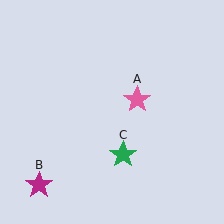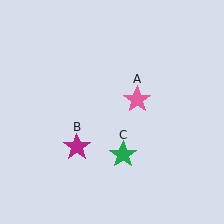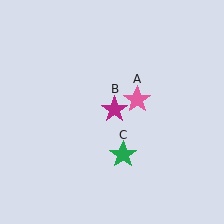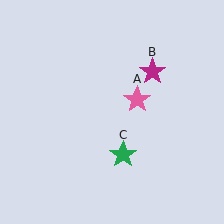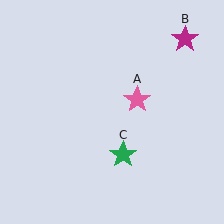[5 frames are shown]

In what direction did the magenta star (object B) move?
The magenta star (object B) moved up and to the right.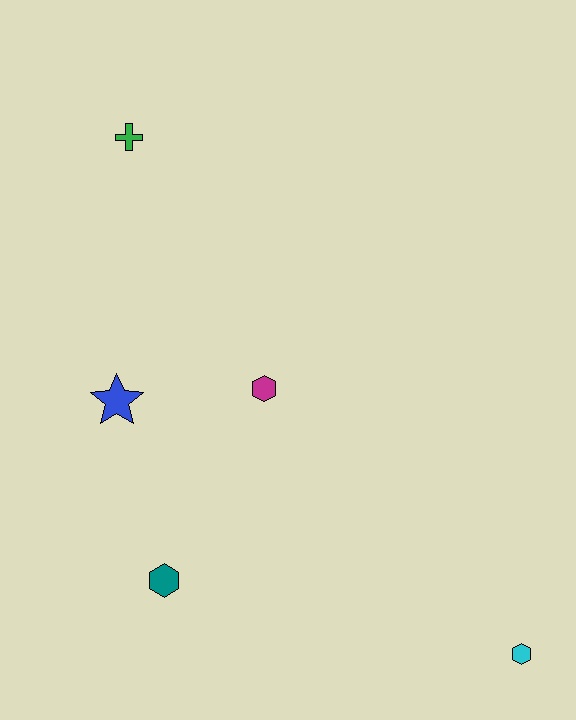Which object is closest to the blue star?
The magenta hexagon is closest to the blue star.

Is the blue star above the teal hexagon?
Yes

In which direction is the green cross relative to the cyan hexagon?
The green cross is above the cyan hexagon.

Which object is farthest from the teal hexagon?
The green cross is farthest from the teal hexagon.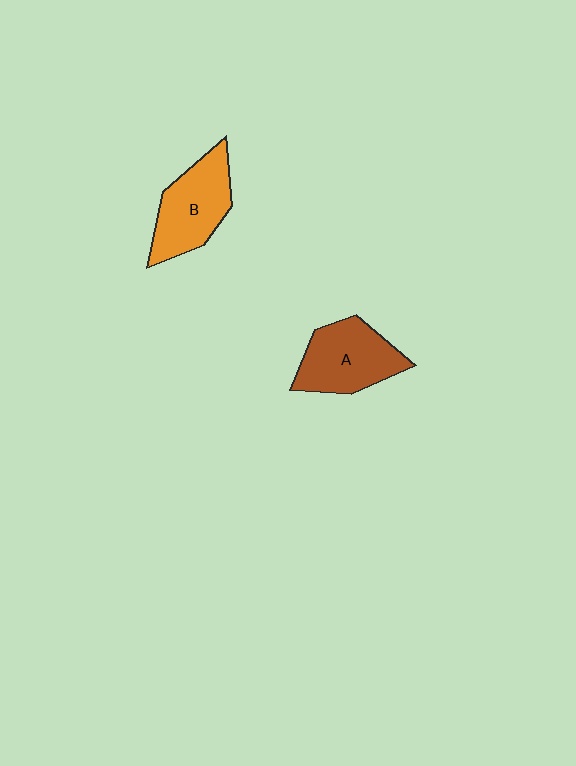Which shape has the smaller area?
Shape B (orange).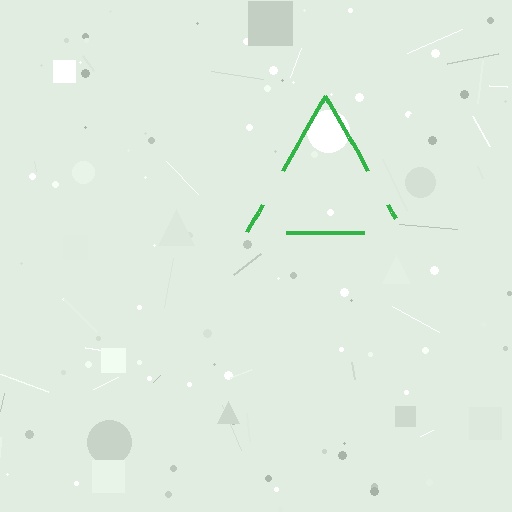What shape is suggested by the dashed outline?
The dashed outline suggests a triangle.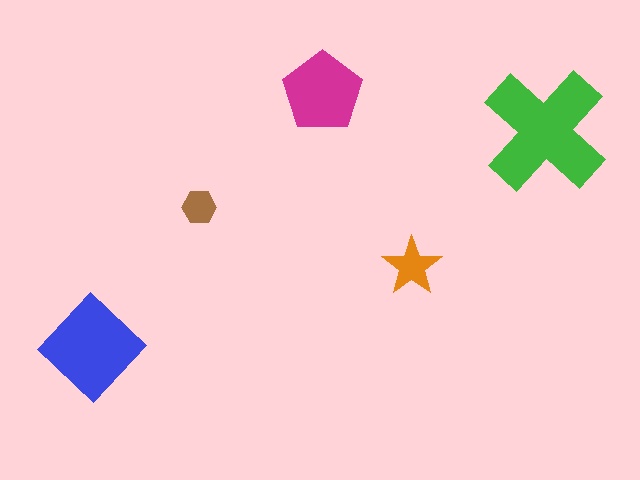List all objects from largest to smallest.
The green cross, the blue diamond, the magenta pentagon, the orange star, the brown hexagon.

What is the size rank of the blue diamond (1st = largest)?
2nd.